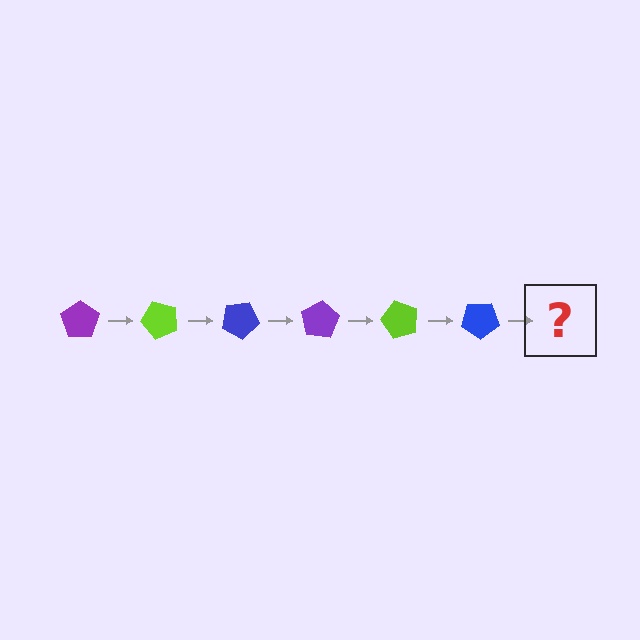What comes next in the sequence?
The next element should be a purple pentagon, rotated 300 degrees from the start.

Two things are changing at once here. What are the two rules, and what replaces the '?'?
The two rules are that it rotates 50 degrees each step and the color cycles through purple, lime, and blue. The '?' should be a purple pentagon, rotated 300 degrees from the start.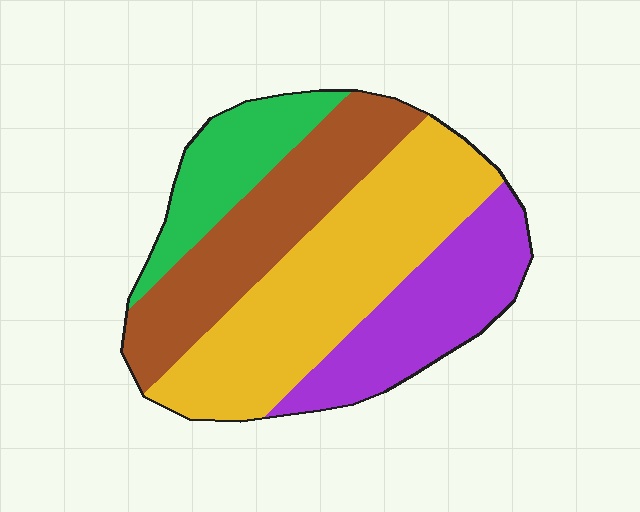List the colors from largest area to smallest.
From largest to smallest: yellow, brown, purple, green.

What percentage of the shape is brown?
Brown takes up between a quarter and a half of the shape.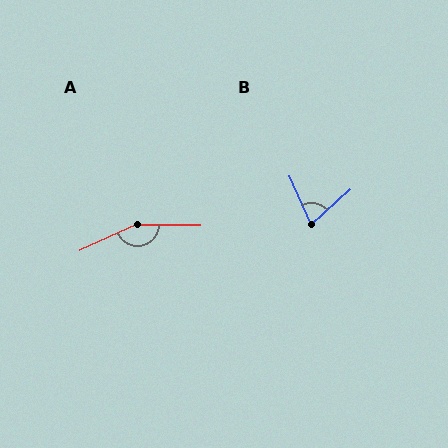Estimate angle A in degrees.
Approximately 154 degrees.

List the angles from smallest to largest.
B (72°), A (154°).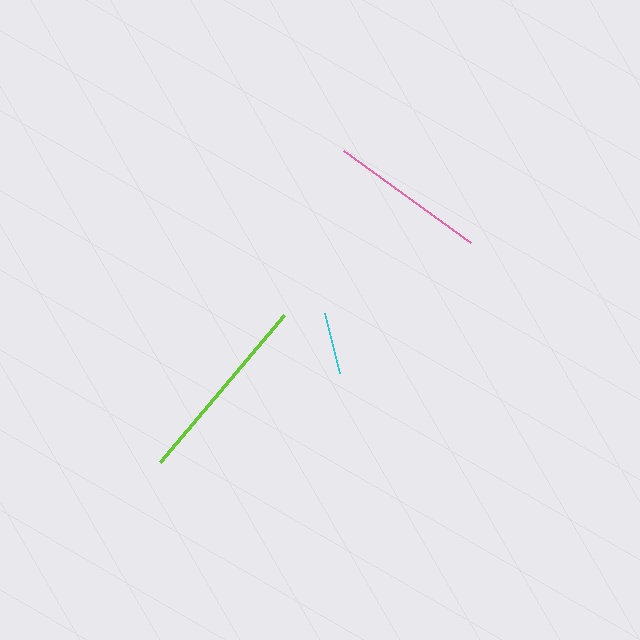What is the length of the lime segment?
The lime segment is approximately 192 pixels long.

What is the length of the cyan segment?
The cyan segment is approximately 62 pixels long.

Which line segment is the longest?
The lime line is the longest at approximately 192 pixels.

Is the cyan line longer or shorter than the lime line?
The lime line is longer than the cyan line.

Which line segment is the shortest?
The cyan line is the shortest at approximately 62 pixels.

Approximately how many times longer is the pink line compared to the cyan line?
The pink line is approximately 2.5 times the length of the cyan line.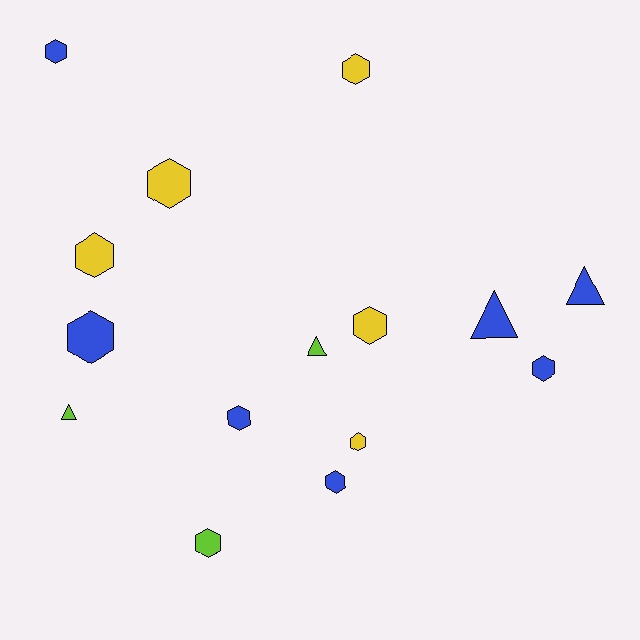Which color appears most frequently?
Blue, with 7 objects.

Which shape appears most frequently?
Hexagon, with 11 objects.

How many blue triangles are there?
There are 2 blue triangles.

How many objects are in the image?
There are 15 objects.